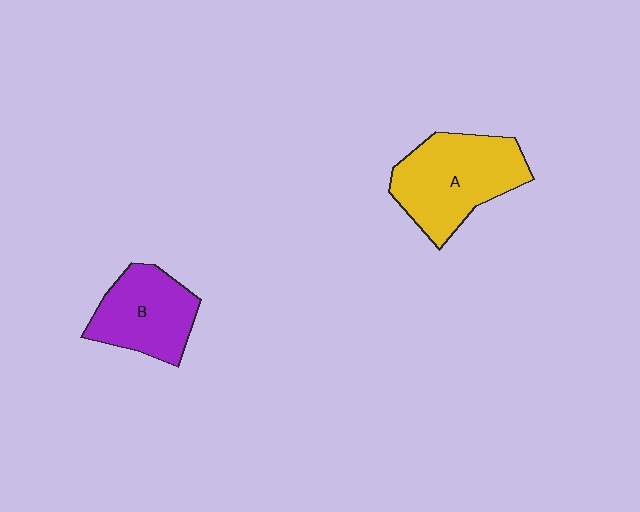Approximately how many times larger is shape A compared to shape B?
Approximately 1.3 times.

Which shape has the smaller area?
Shape B (purple).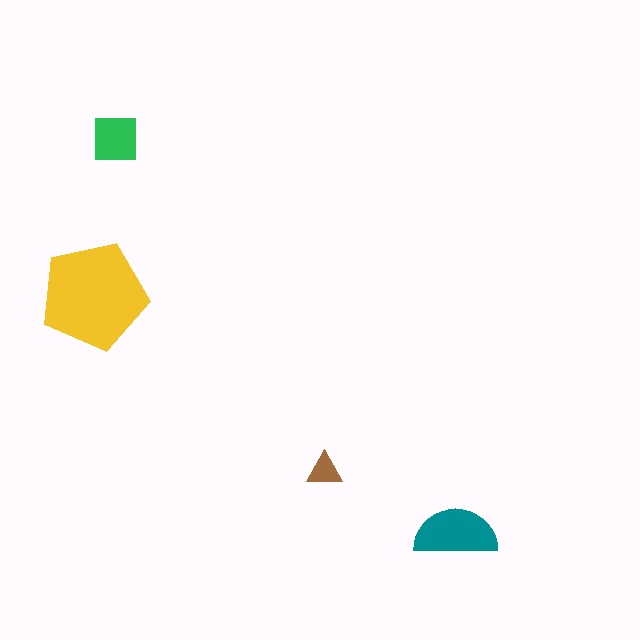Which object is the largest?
The yellow pentagon.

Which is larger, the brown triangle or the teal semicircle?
The teal semicircle.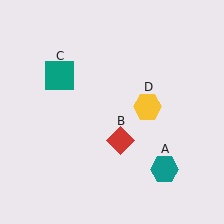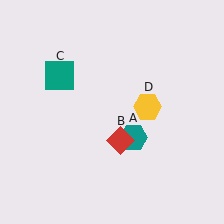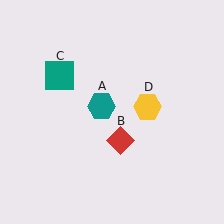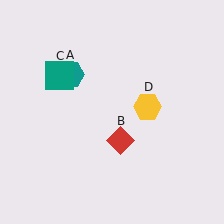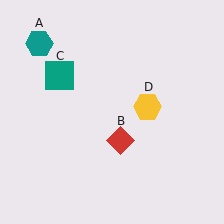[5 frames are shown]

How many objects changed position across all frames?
1 object changed position: teal hexagon (object A).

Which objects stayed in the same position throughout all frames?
Red diamond (object B) and teal square (object C) and yellow hexagon (object D) remained stationary.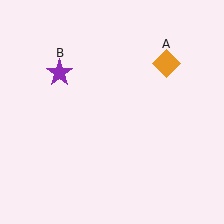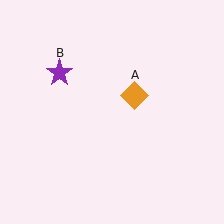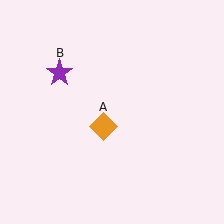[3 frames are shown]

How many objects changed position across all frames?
1 object changed position: orange diamond (object A).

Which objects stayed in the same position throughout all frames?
Purple star (object B) remained stationary.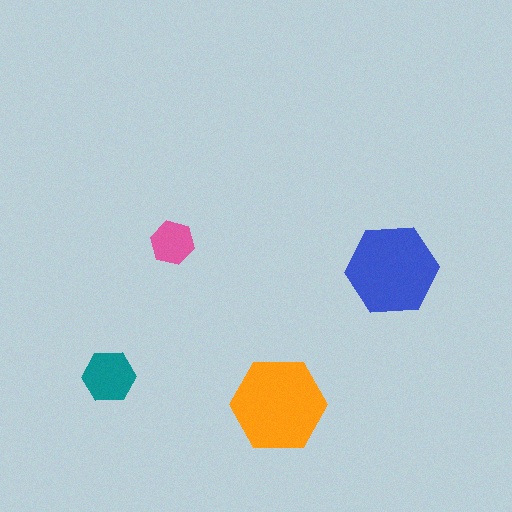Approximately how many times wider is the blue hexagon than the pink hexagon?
About 2 times wider.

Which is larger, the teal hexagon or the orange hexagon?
The orange one.